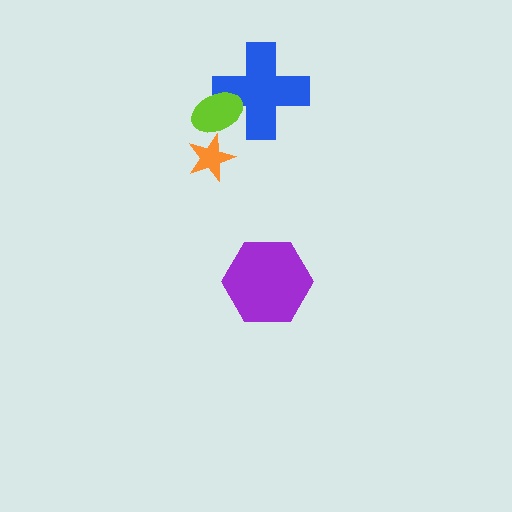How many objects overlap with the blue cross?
1 object overlaps with the blue cross.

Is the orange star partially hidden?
Yes, it is partially covered by another shape.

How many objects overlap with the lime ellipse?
2 objects overlap with the lime ellipse.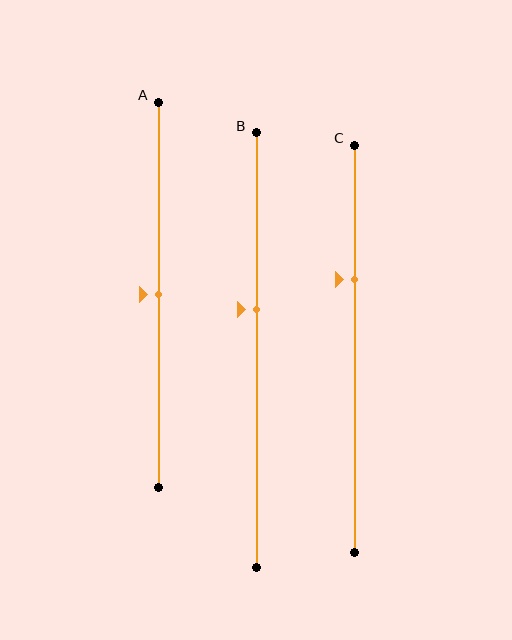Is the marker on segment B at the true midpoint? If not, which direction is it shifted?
No, the marker on segment B is shifted upward by about 9% of the segment length.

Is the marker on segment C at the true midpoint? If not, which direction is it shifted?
No, the marker on segment C is shifted upward by about 17% of the segment length.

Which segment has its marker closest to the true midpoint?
Segment A has its marker closest to the true midpoint.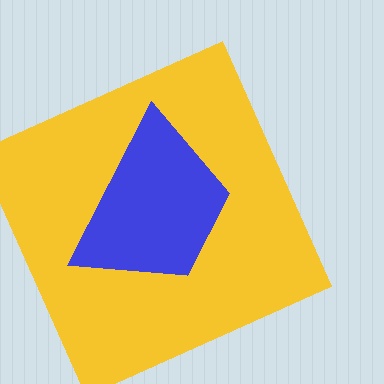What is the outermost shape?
The yellow square.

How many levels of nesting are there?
2.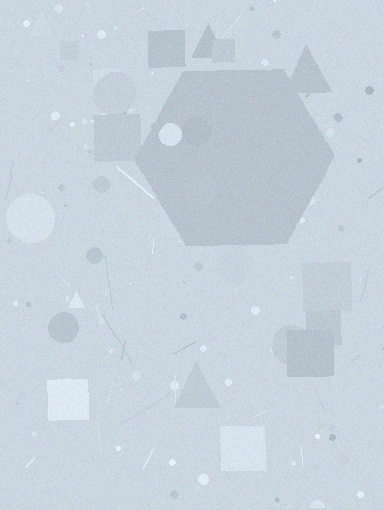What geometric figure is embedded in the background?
A hexagon is embedded in the background.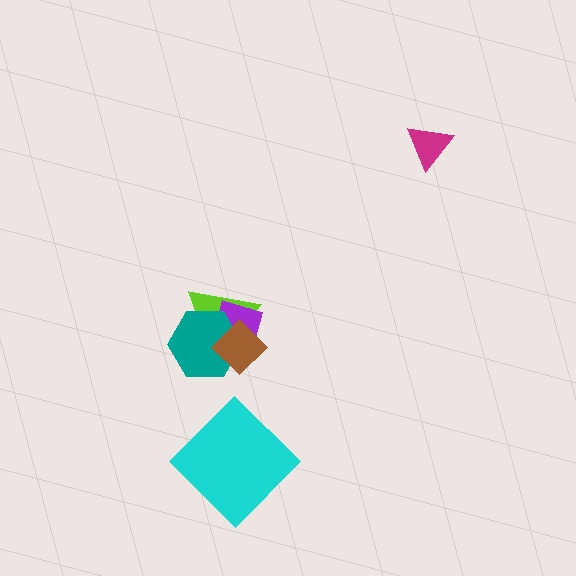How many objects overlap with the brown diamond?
3 objects overlap with the brown diamond.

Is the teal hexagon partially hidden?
Yes, it is partially covered by another shape.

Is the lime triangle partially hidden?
Yes, it is partially covered by another shape.